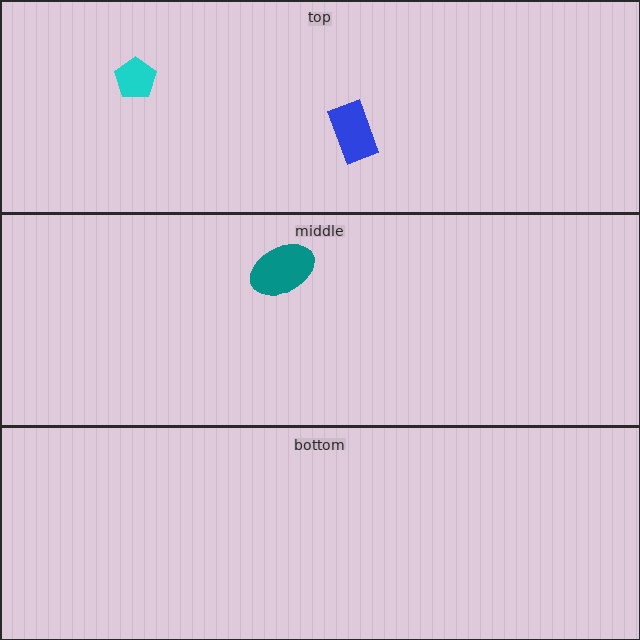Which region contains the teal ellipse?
The middle region.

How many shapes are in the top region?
2.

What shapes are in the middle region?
The teal ellipse.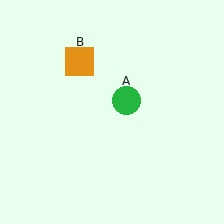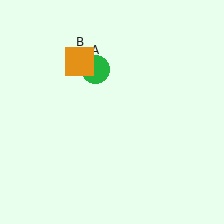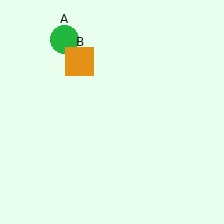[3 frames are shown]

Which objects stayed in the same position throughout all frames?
Orange square (object B) remained stationary.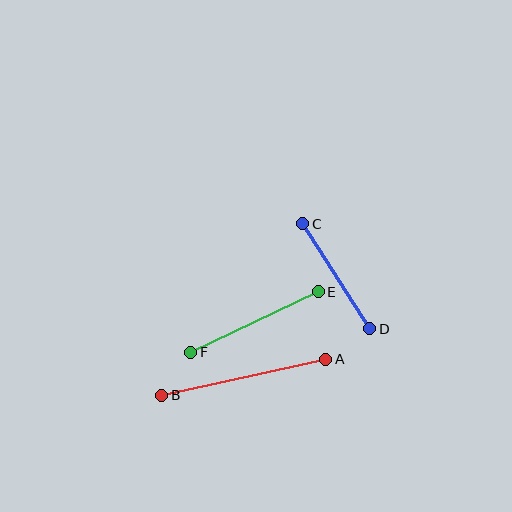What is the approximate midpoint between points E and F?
The midpoint is at approximately (254, 322) pixels.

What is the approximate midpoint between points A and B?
The midpoint is at approximately (244, 377) pixels.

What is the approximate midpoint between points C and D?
The midpoint is at approximately (336, 276) pixels.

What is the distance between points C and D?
The distance is approximately 125 pixels.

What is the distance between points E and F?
The distance is approximately 141 pixels.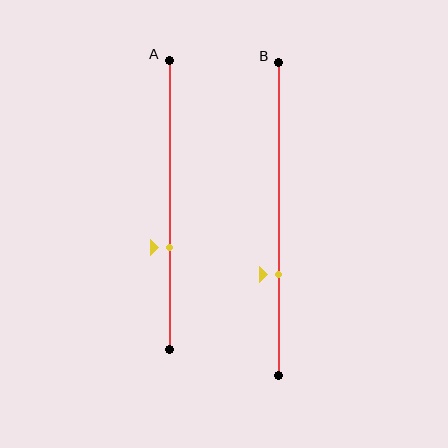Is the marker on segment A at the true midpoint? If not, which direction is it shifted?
No, the marker on segment A is shifted downward by about 15% of the segment length.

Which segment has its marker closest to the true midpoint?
Segment A has its marker closest to the true midpoint.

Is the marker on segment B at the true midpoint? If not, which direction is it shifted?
No, the marker on segment B is shifted downward by about 18% of the segment length.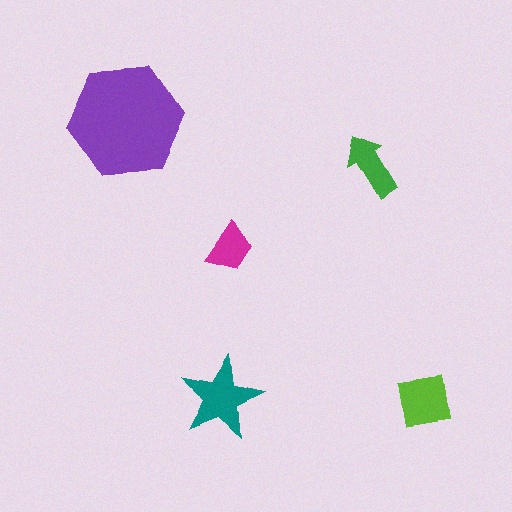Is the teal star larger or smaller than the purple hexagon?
Smaller.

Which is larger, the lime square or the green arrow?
The lime square.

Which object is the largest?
The purple hexagon.